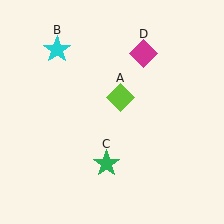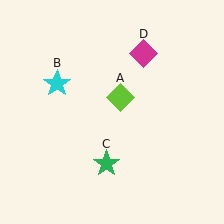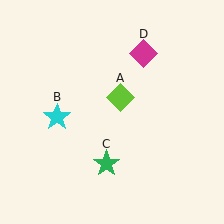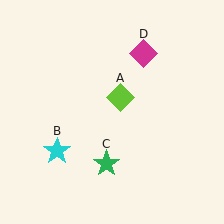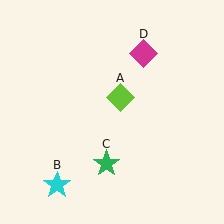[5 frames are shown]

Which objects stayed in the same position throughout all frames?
Lime diamond (object A) and green star (object C) and magenta diamond (object D) remained stationary.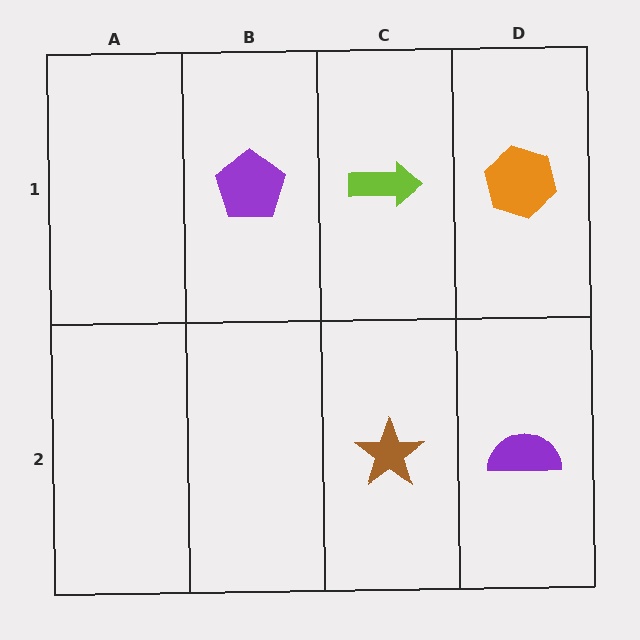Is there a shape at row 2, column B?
No, that cell is empty.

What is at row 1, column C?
A lime arrow.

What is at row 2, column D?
A purple semicircle.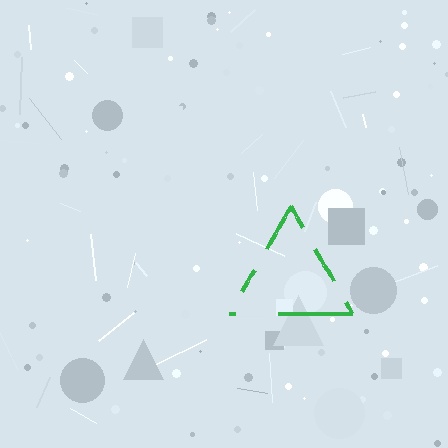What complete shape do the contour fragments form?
The contour fragments form a triangle.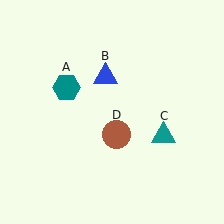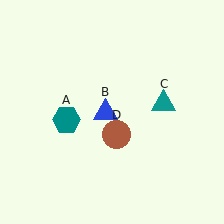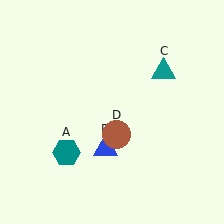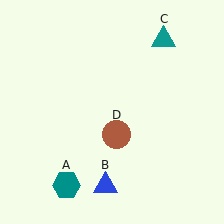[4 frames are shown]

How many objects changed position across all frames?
3 objects changed position: teal hexagon (object A), blue triangle (object B), teal triangle (object C).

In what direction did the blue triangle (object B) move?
The blue triangle (object B) moved down.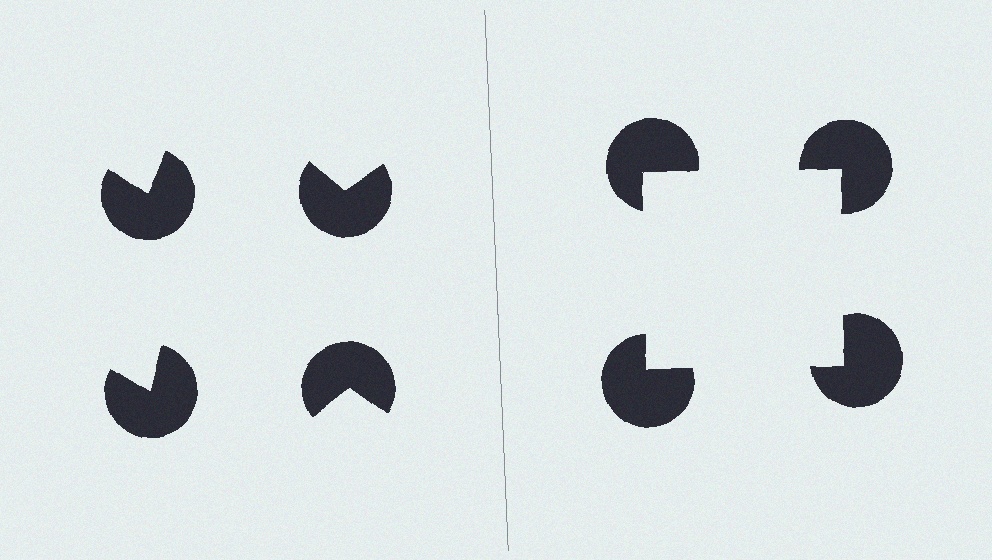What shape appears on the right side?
An illusory square.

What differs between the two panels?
The pac-man discs are positioned identically on both sides; only the wedge orientations differ. On the right they align to a square; on the left they are misaligned.